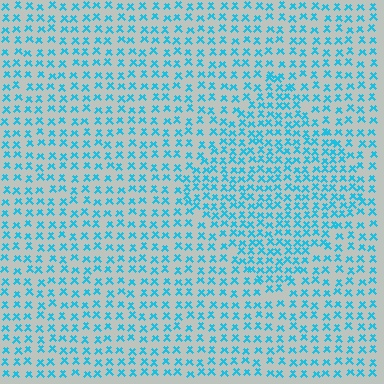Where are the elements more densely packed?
The elements are more densely packed inside the diamond boundary.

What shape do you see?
I see a diamond.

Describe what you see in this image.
The image contains small cyan elements arranged at two different densities. A diamond-shaped region is visible where the elements are more densely packed than the surrounding area.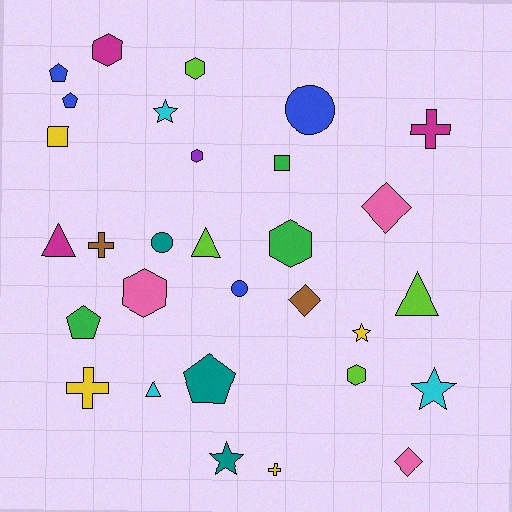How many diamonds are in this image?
There are 3 diamonds.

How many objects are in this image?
There are 30 objects.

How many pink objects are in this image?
There are 3 pink objects.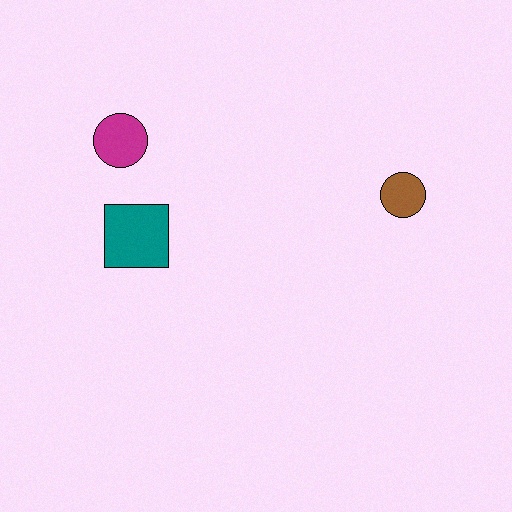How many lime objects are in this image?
There are no lime objects.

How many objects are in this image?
There are 3 objects.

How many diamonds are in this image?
There are no diamonds.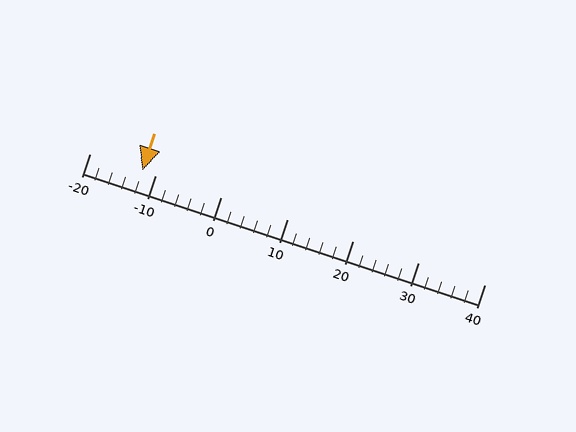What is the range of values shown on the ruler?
The ruler shows values from -20 to 40.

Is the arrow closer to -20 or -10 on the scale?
The arrow is closer to -10.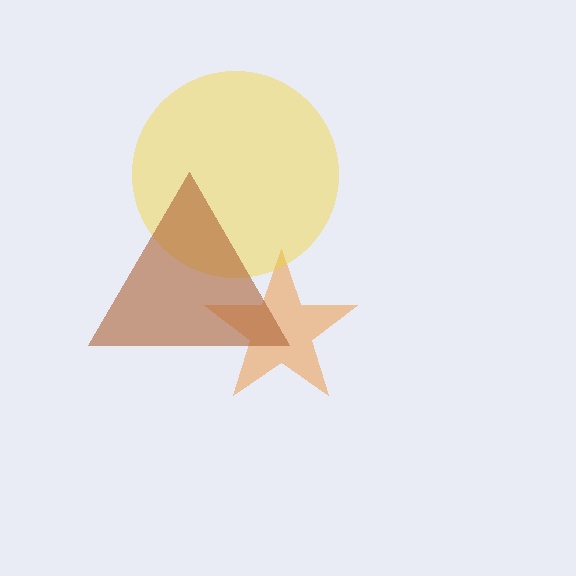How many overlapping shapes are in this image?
There are 3 overlapping shapes in the image.